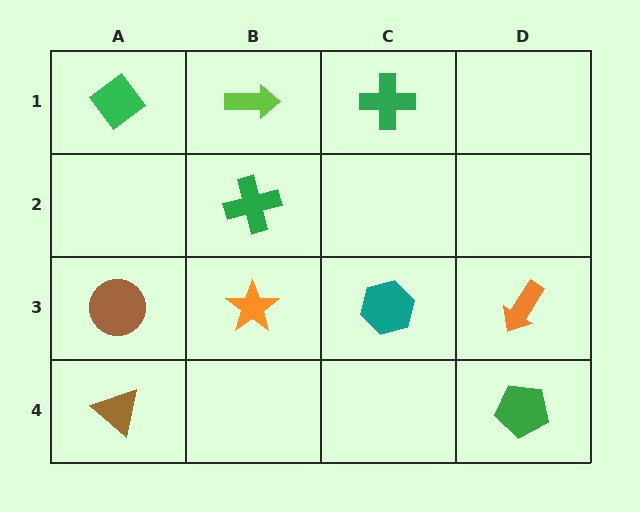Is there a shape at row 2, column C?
No, that cell is empty.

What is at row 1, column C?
A green cross.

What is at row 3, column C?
A teal hexagon.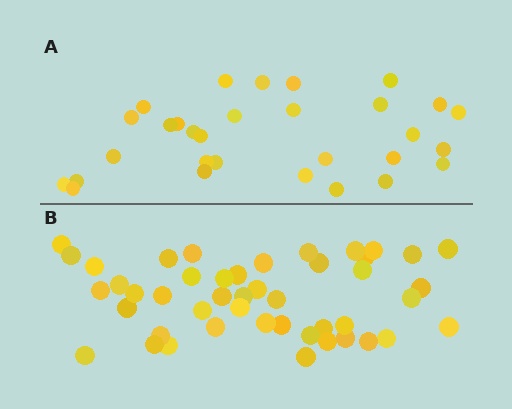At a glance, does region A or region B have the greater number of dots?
Region B (the bottom region) has more dots.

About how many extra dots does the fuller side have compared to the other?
Region B has approximately 15 more dots than region A.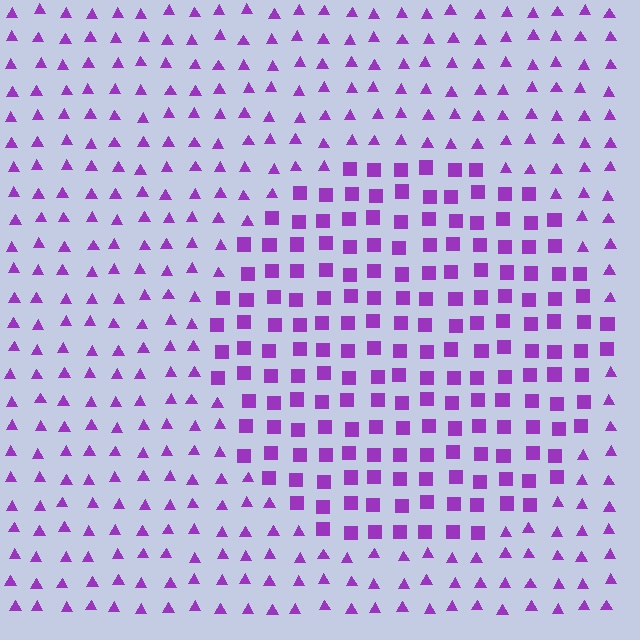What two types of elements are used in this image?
The image uses squares inside the circle region and triangles outside it.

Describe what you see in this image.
The image is filled with small purple elements arranged in a uniform grid. A circle-shaped region contains squares, while the surrounding area contains triangles. The boundary is defined purely by the change in element shape.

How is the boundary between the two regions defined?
The boundary is defined by a change in element shape: squares inside vs. triangles outside. All elements share the same color and spacing.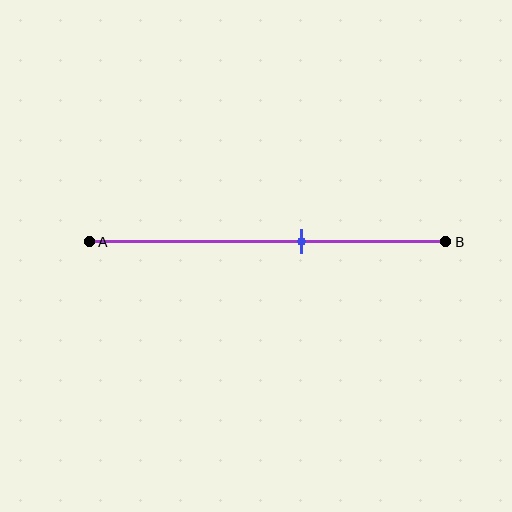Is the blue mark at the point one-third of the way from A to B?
No, the mark is at about 60% from A, not at the 33% one-third point.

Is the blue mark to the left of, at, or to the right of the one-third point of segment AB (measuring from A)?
The blue mark is to the right of the one-third point of segment AB.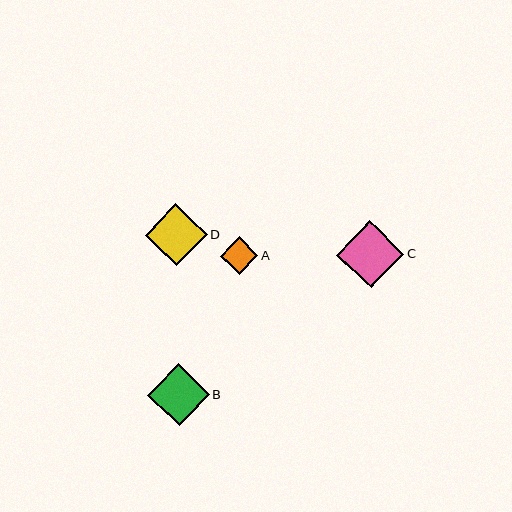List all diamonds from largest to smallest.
From largest to smallest: C, D, B, A.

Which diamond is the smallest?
Diamond A is the smallest with a size of approximately 38 pixels.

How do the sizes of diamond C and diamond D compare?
Diamond C and diamond D are approximately the same size.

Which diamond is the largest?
Diamond C is the largest with a size of approximately 67 pixels.